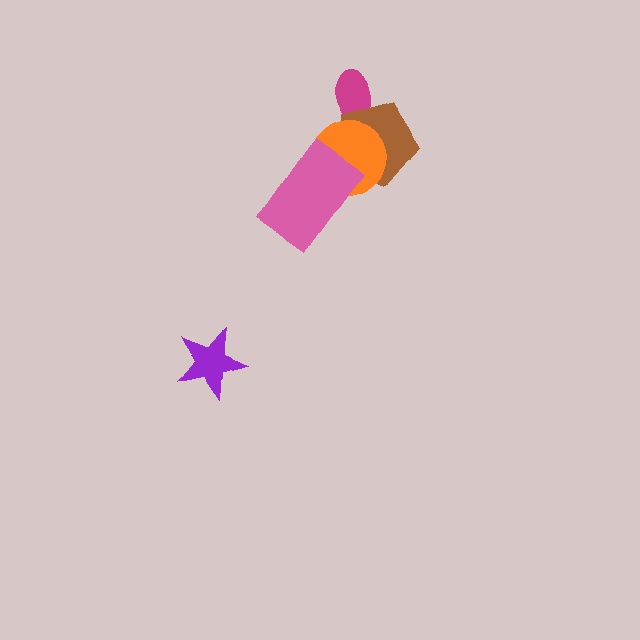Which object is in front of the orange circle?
The pink rectangle is in front of the orange circle.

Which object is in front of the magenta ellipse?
The brown pentagon is in front of the magenta ellipse.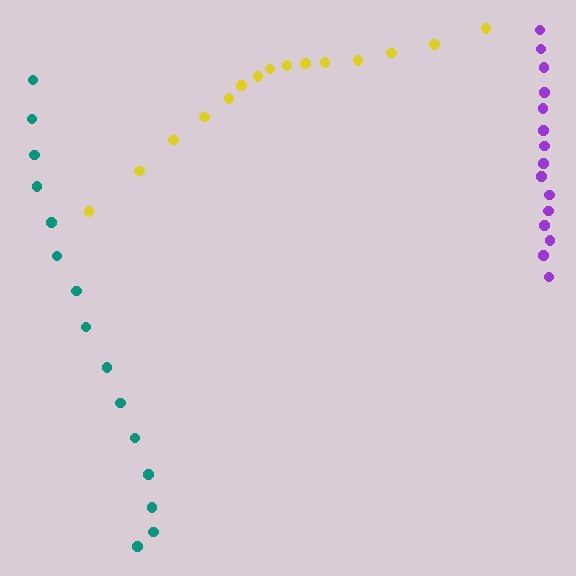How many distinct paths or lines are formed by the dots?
There are 3 distinct paths.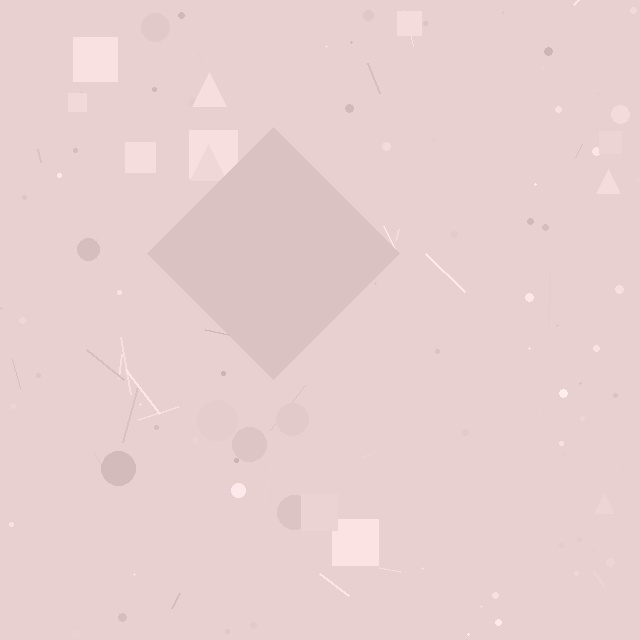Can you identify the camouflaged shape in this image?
The camouflaged shape is a diamond.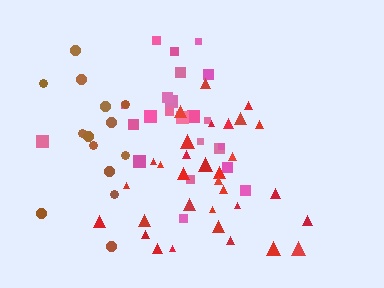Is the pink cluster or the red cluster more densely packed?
Pink.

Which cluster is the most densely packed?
Pink.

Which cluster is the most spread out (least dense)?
Red.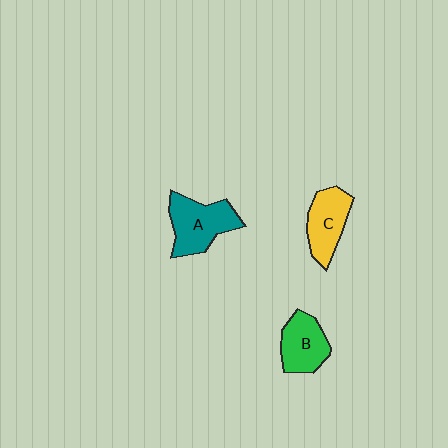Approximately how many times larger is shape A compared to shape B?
Approximately 1.3 times.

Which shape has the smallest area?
Shape B (green).